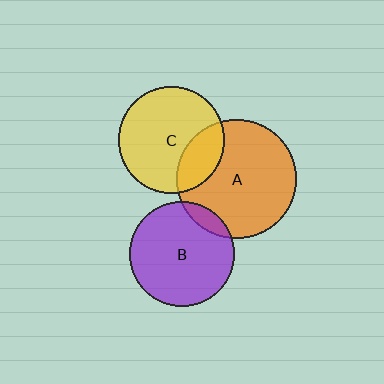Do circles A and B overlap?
Yes.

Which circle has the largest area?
Circle A (orange).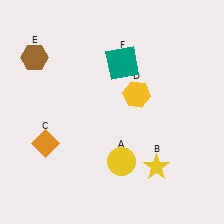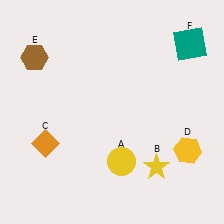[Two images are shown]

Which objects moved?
The objects that moved are: the yellow hexagon (D), the teal square (F).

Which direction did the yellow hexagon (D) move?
The yellow hexagon (D) moved down.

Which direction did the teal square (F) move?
The teal square (F) moved right.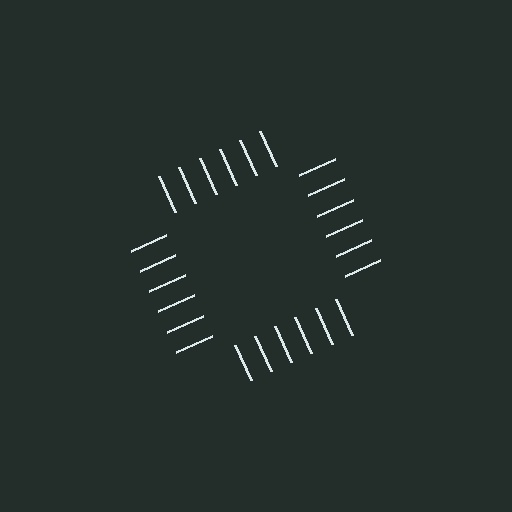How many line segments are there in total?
24 — 6 along each of the 4 edges.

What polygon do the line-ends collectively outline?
An illusory square — the line segments terminate on its edges but no continuous stroke is drawn.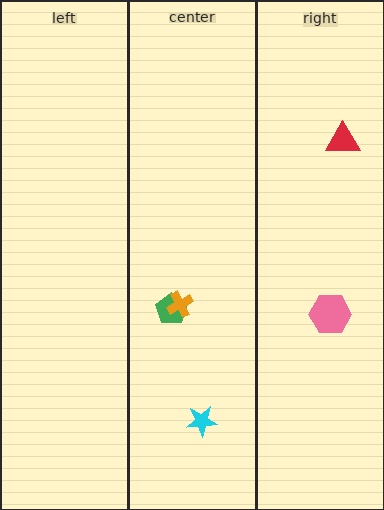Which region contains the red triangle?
The right region.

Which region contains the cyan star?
The center region.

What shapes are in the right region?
The pink hexagon, the red triangle.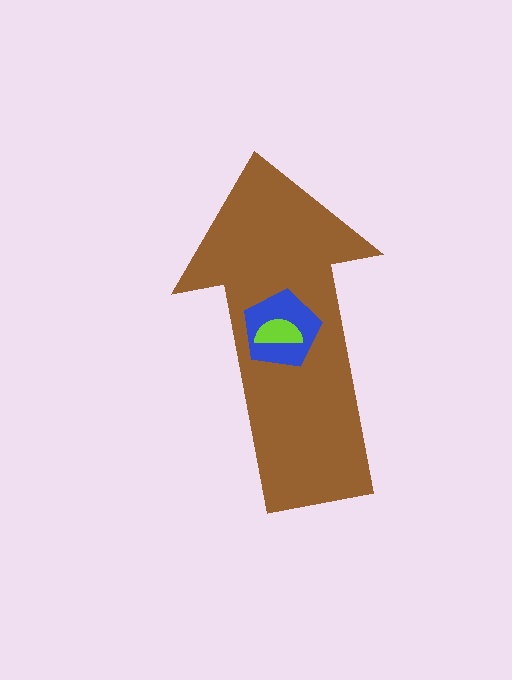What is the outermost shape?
The brown arrow.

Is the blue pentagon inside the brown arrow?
Yes.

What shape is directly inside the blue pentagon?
The lime semicircle.